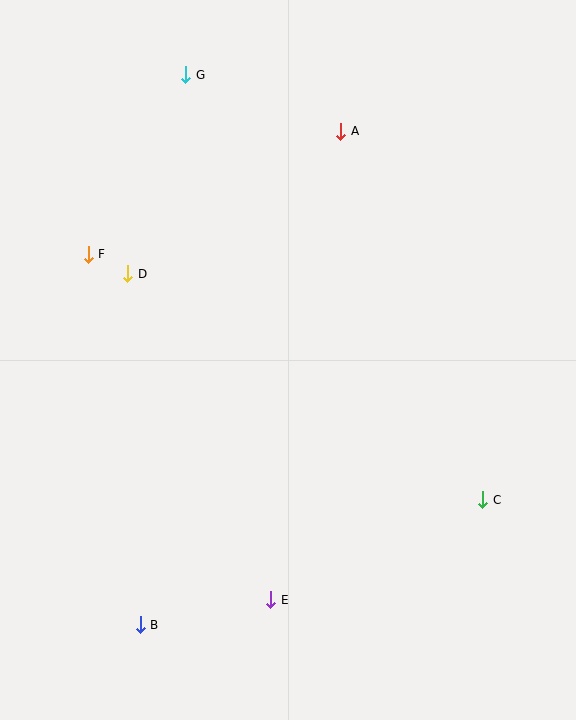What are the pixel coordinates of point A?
Point A is at (341, 131).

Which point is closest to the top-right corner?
Point A is closest to the top-right corner.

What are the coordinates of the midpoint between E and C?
The midpoint between E and C is at (377, 550).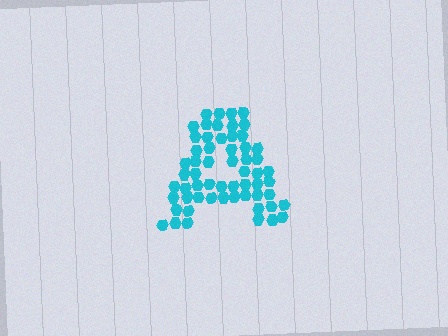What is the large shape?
The large shape is the letter A.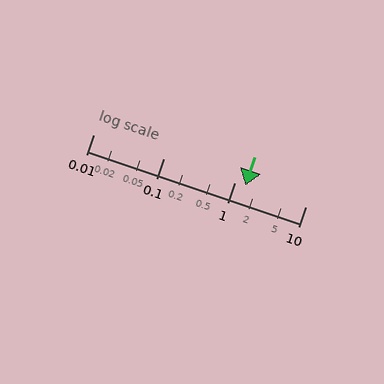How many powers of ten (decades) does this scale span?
The scale spans 3 decades, from 0.01 to 10.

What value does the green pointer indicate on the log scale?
The pointer indicates approximately 1.4.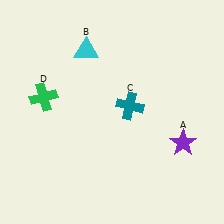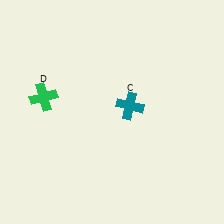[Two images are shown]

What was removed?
The purple star (A), the cyan triangle (B) were removed in Image 2.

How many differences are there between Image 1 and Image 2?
There are 2 differences between the two images.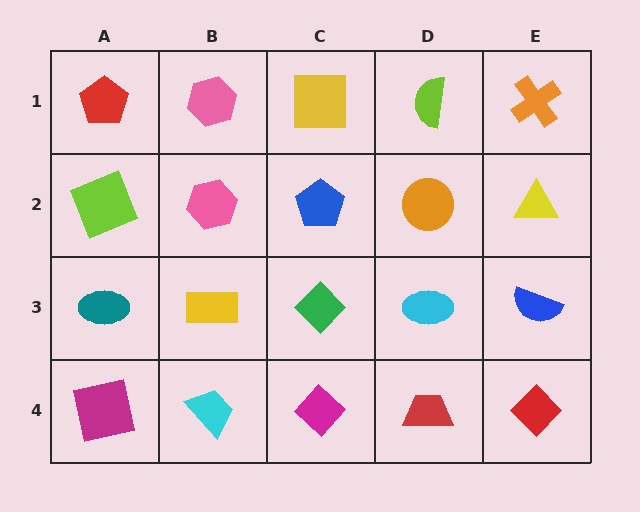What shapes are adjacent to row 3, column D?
An orange circle (row 2, column D), a red trapezoid (row 4, column D), a green diamond (row 3, column C), a blue semicircle (row 3, column E).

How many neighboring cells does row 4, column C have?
3.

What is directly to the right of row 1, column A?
A pink hexagon.